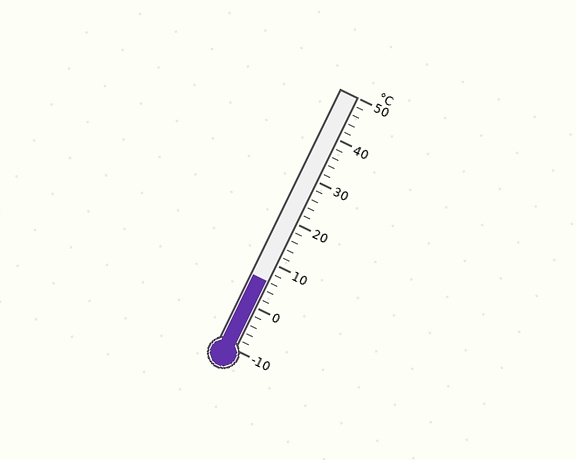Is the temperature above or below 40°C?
The temperature is below 40°C.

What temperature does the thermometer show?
The thermometer shows approximately 6°C.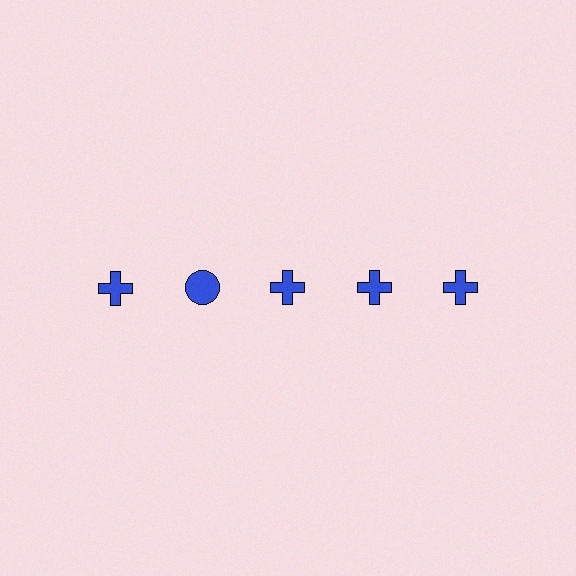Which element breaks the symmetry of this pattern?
The blue circle in the top row, second from left column breaks the symmetry. All other shapes are blue crosses.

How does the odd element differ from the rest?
It has a different shape: circle instead of cross.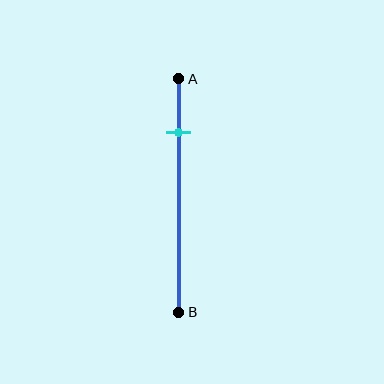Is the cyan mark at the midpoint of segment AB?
No, the mark is at about 25% from A, not at the 50% midpoint.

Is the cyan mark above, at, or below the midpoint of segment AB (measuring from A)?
The cyan mark is above the midpoint of segment AB.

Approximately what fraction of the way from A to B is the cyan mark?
The cyan mark is approximately 25% of the way from A to B.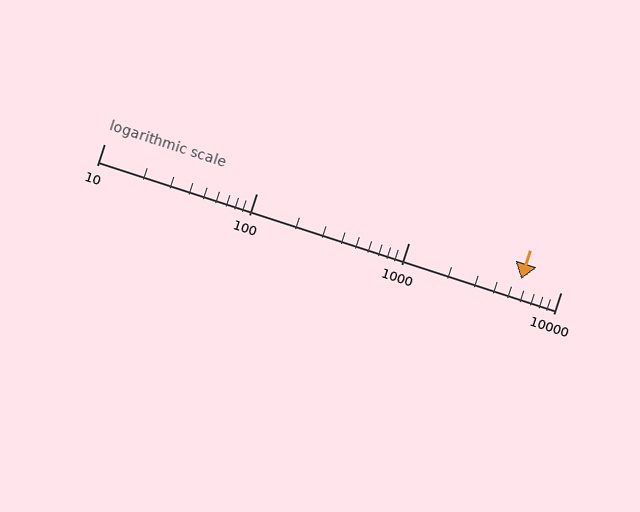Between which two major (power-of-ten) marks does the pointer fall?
The pointer is between 1000 and 10000.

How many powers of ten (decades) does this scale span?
The scale spans 3 decades, from 10 to 10000.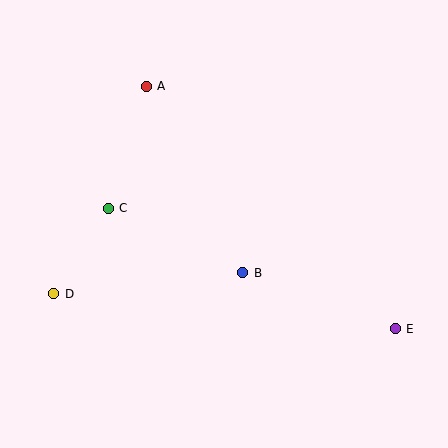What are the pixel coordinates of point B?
Point B is at (243, 273).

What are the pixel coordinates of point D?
Point D is at (54, 294).